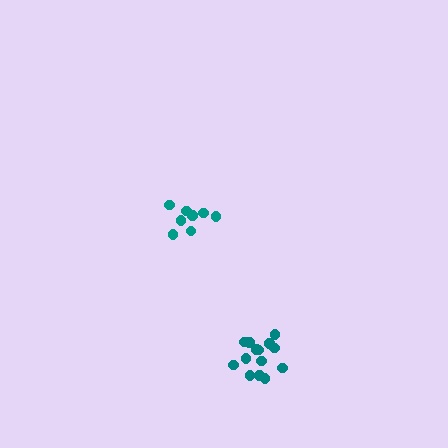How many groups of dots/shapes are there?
There are 2 groups.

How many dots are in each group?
Group 1: 14 dots, Group 2: 8 dots (22 total).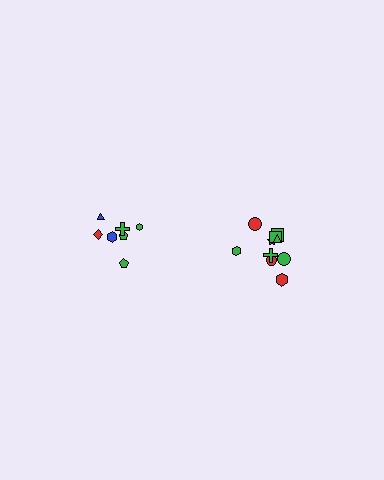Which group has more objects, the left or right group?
The right group.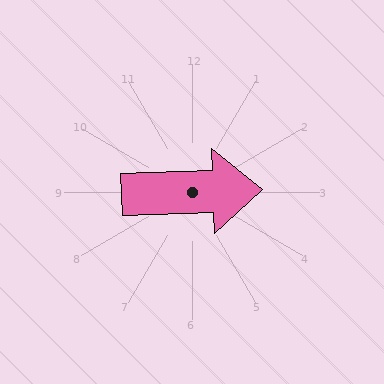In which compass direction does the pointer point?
East.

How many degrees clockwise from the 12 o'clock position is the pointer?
Approximately 88 degrees.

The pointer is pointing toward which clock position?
Roughly 3 o'clock.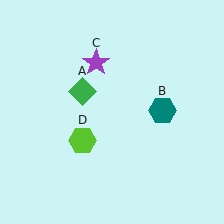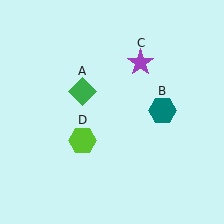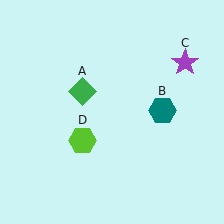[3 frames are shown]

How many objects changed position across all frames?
1 object changed position: purple star (object C).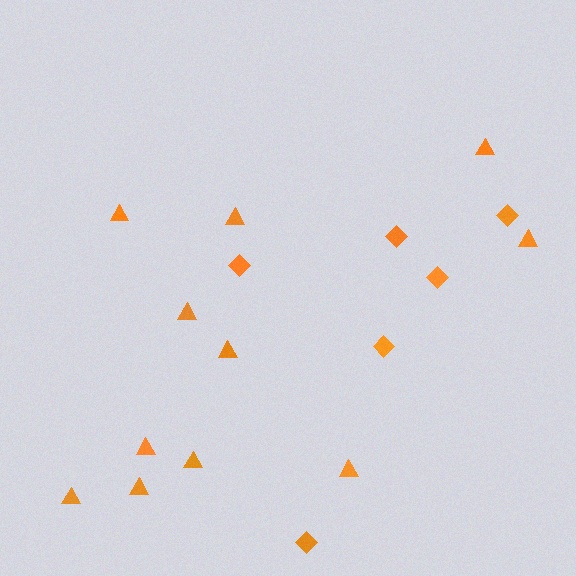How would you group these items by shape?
There are 2 groups: one group of triangles (11) and one group of diamonds (6).